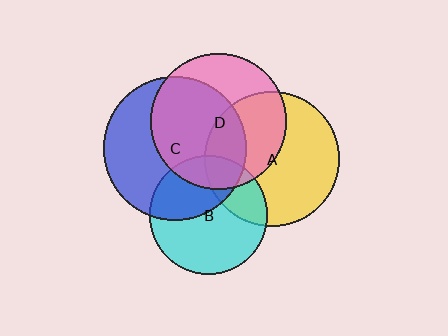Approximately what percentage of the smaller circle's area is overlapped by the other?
Approximately 20%.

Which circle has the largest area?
Circle C (blue).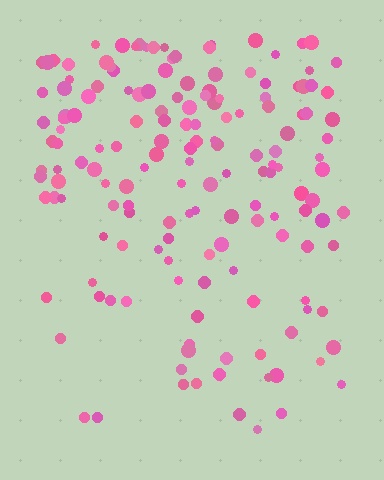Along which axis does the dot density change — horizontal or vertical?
Vertical.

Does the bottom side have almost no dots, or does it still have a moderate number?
Still a moderate number, just noticeably fewer than the top.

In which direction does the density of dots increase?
From bottom to top, with the top side densest.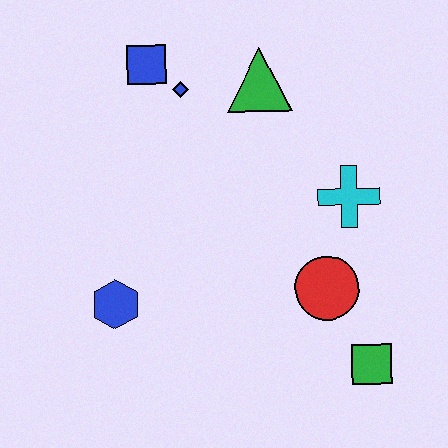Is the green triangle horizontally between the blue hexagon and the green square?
Yes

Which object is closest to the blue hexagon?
The red circle is closest to the blue hexagon.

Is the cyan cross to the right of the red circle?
Yes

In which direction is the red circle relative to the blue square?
The red circle is below the blue square.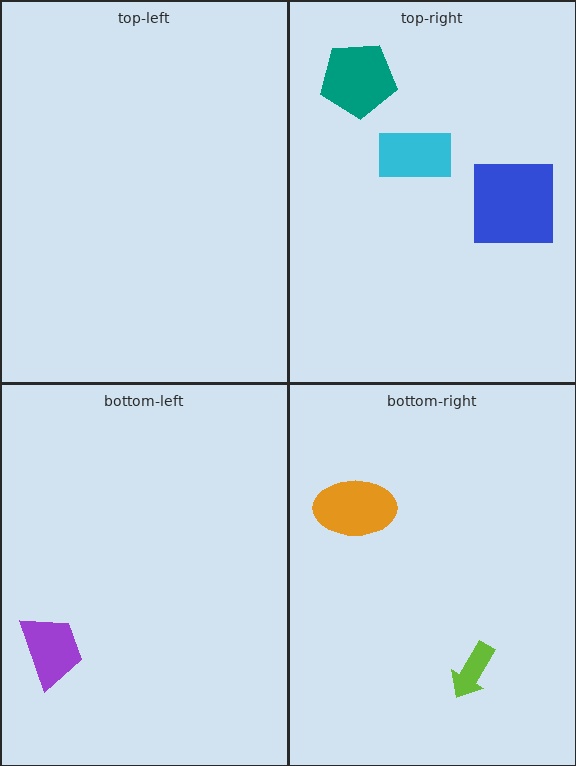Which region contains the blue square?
The top-right region.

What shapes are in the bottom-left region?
The purple trapezoid.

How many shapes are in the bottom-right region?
2.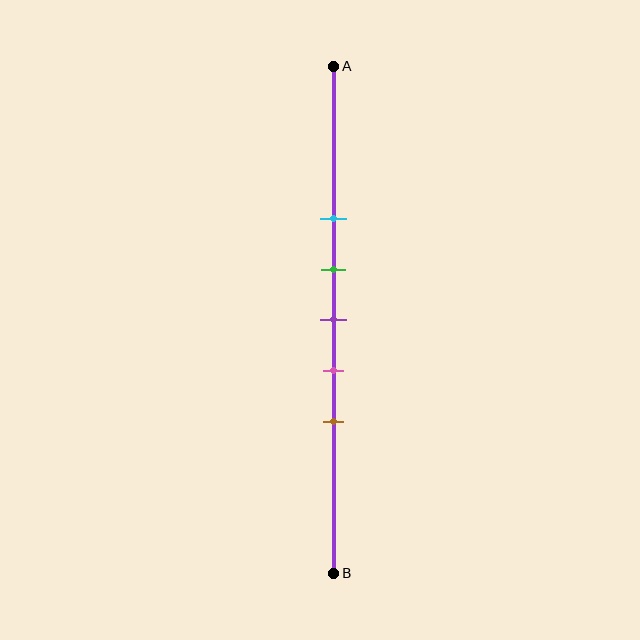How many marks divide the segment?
There are 5 marks dividing the segment.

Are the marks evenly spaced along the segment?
Yes, the marks are approximately evenly spaced.